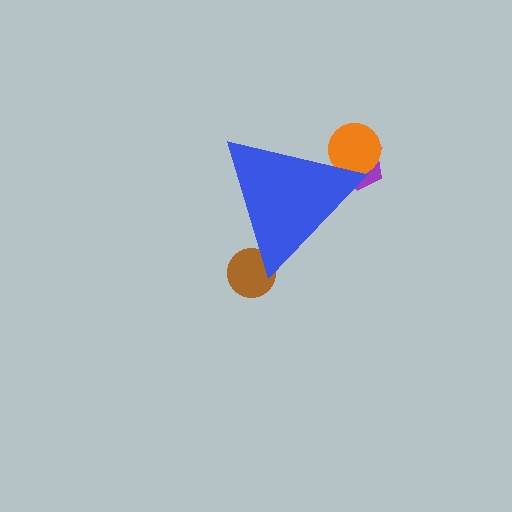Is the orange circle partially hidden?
Yes, the orange circle is partially hidden behind the blue triangle.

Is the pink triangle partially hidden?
Yes, the pink triangle is partially hidden behind the blue triangle.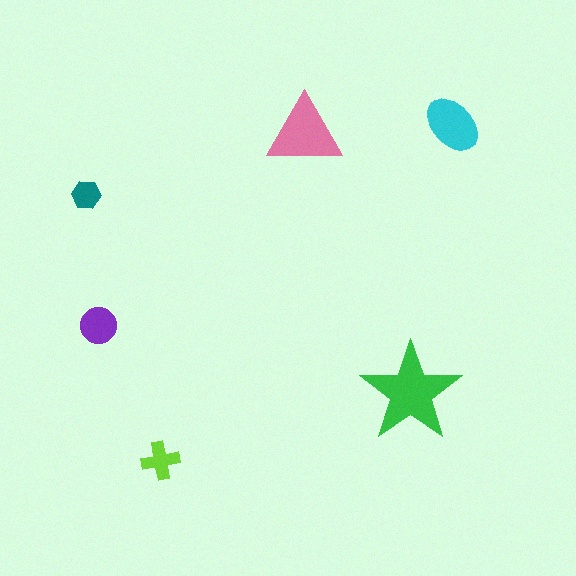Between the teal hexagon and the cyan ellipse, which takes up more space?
The cyan ellipse.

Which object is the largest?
The green star.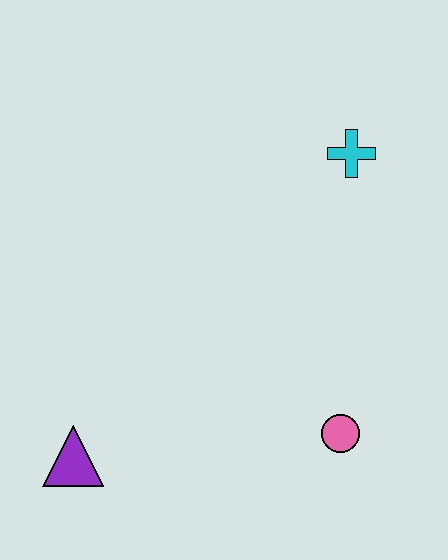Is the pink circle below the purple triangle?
No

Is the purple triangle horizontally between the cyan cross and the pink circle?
No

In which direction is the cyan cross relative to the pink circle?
The cyan cross is above the pink circle.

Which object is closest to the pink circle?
The purple triangle is closest to the pink circle.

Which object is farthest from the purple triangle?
The cyan cross is farthest from the purple triangle.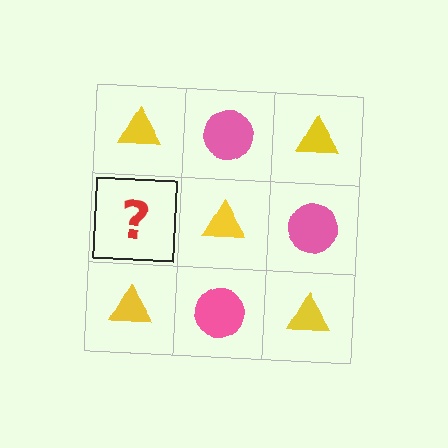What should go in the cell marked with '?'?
The missing cell should contain a pink circle.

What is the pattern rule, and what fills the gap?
The rule is that it alternates yellow triangle and pink circle in a checkerboard pattern. The gap should be filled with a pink circle.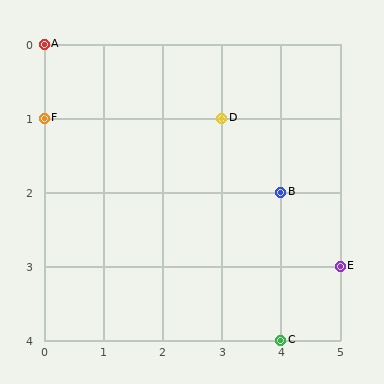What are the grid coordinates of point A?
Point A is at grid coordinates (0, 0).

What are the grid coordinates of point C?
Point C is at grid coordinates (4, 4).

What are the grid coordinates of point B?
Point B is at grid coordinates (4, 2).